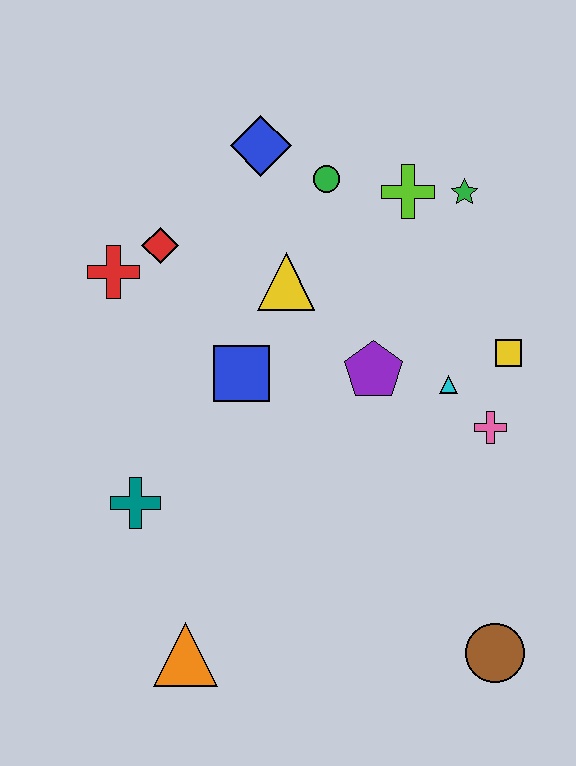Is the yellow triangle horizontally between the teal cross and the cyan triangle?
Yes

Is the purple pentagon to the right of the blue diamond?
Yes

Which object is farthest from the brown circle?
The blue diamond is farthest from the brown circle.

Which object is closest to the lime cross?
The green star is closest to the lime cross.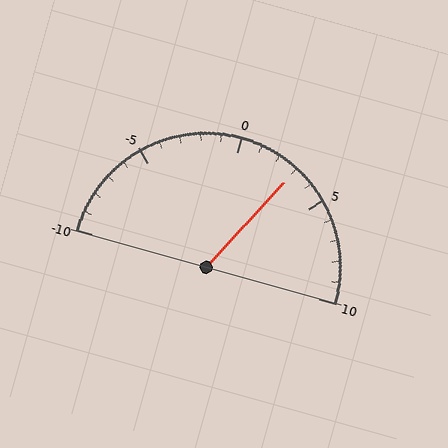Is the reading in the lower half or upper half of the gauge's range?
The reading is in the upper half of the range (-10 to 10).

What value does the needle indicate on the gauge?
The needle indicates approximately 3.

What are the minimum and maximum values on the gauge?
The gauge ranges from -10 to 10.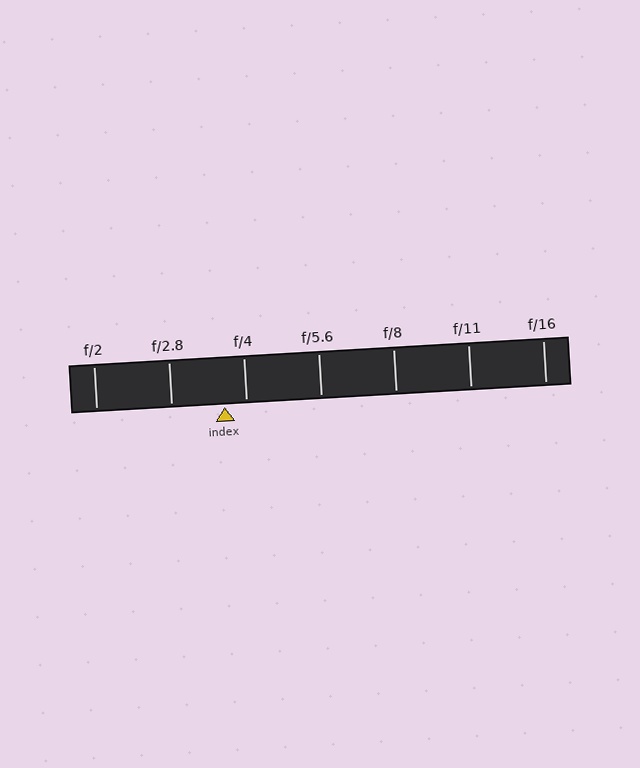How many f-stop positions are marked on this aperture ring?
There are 7 f-stop positions marked.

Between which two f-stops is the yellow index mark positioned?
The index mark is between f/2.8 and f/4.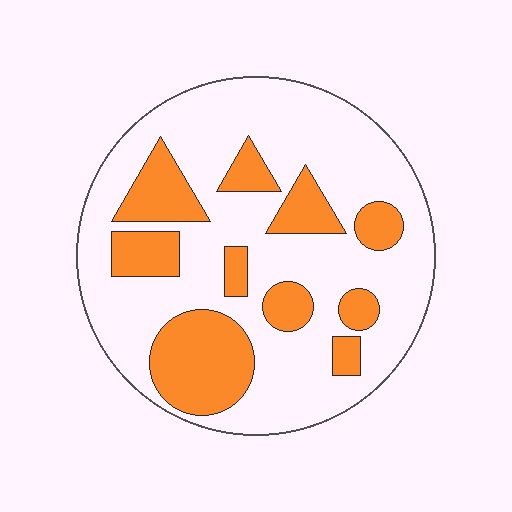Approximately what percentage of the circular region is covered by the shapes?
Approximately 30%.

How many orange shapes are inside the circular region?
10.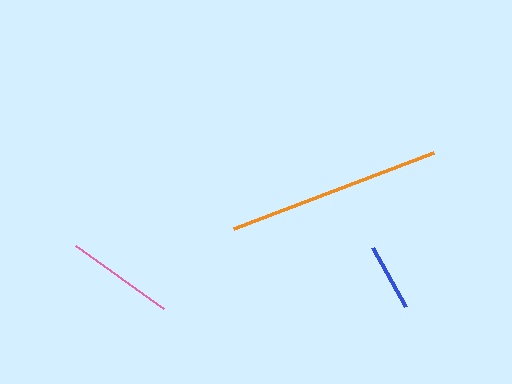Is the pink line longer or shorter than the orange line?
The orange line is longer than the pink line.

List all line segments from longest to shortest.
From longest to shortest: orange, pink, blue.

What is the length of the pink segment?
The pink segment is approximately 108 pixels long.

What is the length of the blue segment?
The blue segment is approximately 67 pixels long.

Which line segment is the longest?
The orange line is the longest at approximately 214 pixels.